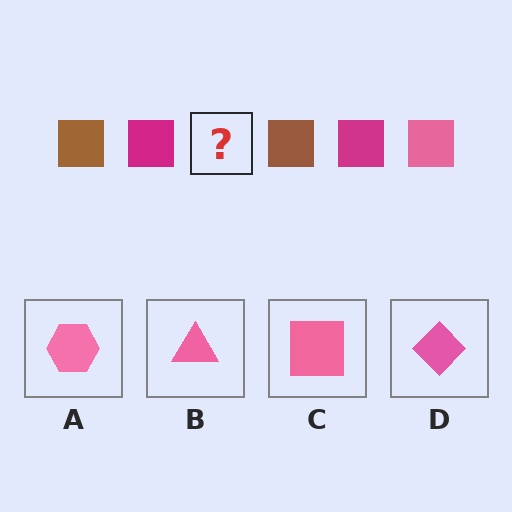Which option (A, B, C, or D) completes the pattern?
C.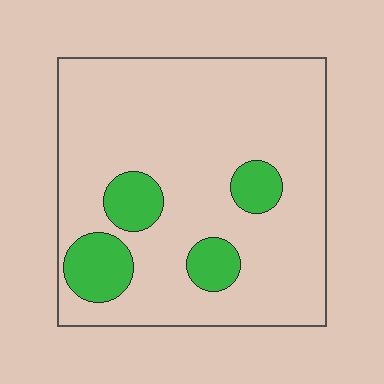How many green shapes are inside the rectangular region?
4.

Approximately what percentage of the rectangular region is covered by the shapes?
Approximately 15%.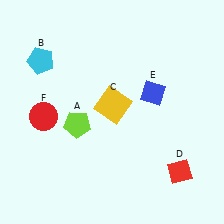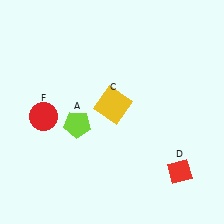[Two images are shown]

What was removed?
The cyan pentagon (B), the blue diamond (E) were removed in Image 2.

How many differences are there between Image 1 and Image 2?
There are 2 differences between the two images.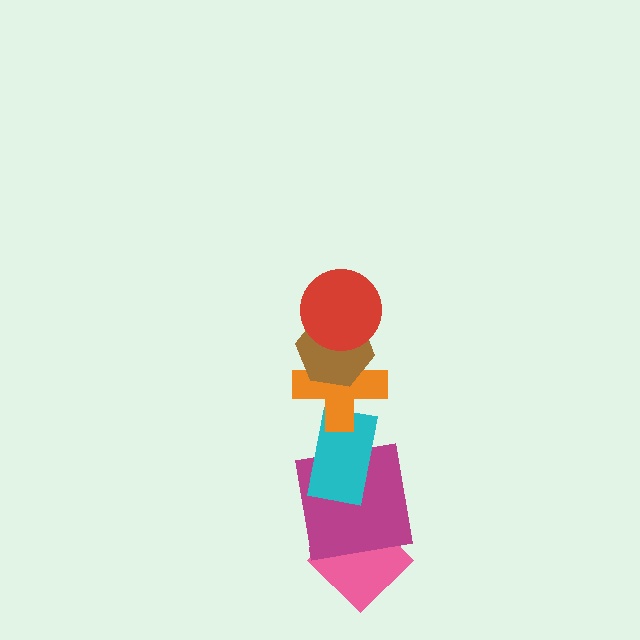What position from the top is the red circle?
The red circle is 1st from the top.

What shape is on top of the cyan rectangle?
The orange cross is on top of the cyan rectangle.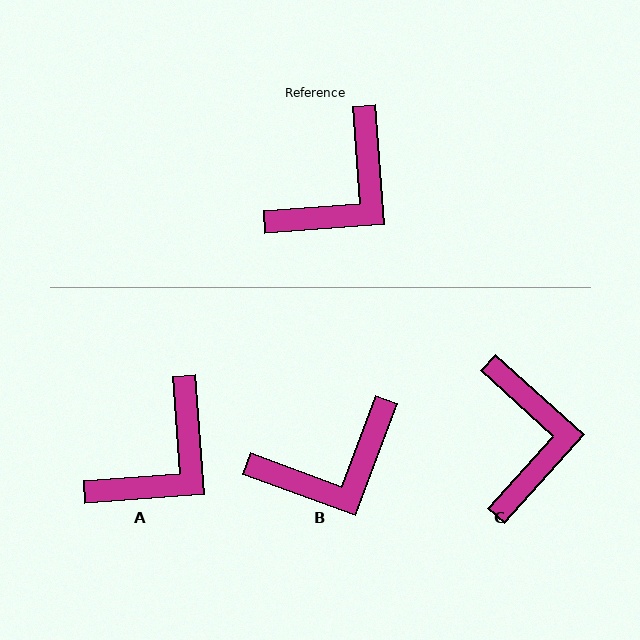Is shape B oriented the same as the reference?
No, it is off by about 25 degrees.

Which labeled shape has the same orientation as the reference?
A.